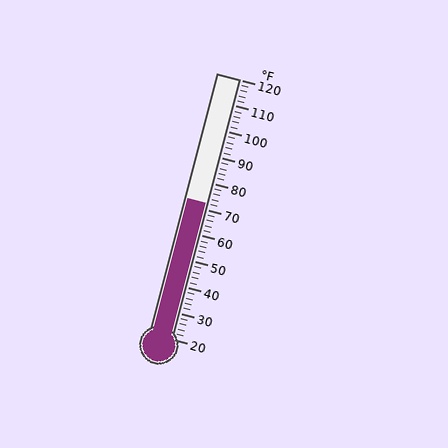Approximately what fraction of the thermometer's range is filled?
The thermometer is filled to approximately 50% of its range.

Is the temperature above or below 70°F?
The temperature is above 70°F.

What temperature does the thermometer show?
The thermometer shows approximately 72°F.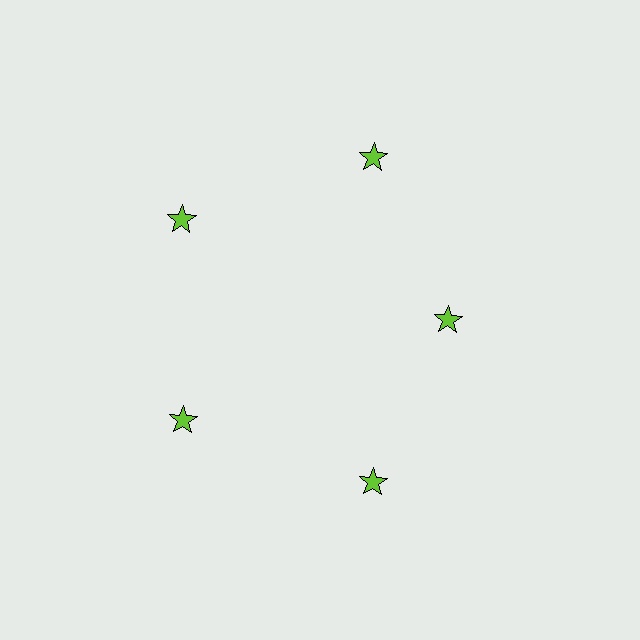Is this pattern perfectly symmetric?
No. The 5 lime stars are arranged in a ring, but one element near the 3 o'clock position is pulled inward toward the center, breaking the 5-fold rotational symmetry.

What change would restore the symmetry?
The symmetry would be restored by moving it outward, back onto the ring so that all 5 stars sit at equal angles and equal distance from the center.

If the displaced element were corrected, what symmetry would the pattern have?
It would have 5-fold rotational symmetry — the pattern would map onto itself every 72 degrees.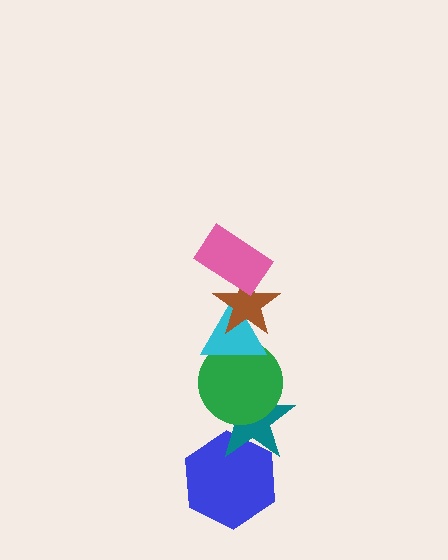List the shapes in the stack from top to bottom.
From top to bottom: the pink rectangle, the brown star, the cyan triangle, the green circle, the teal star, the blue hexagon.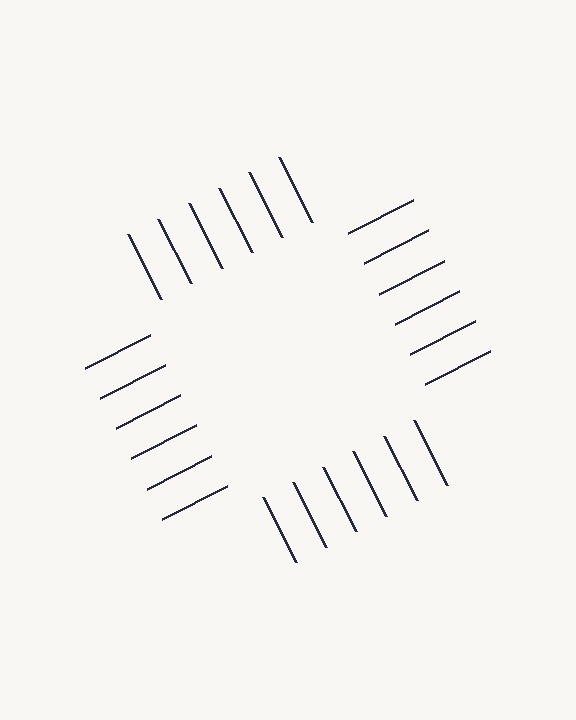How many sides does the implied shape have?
4 sides — the line-ends trace a square.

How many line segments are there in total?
24 — 6 along each of the 4 edges.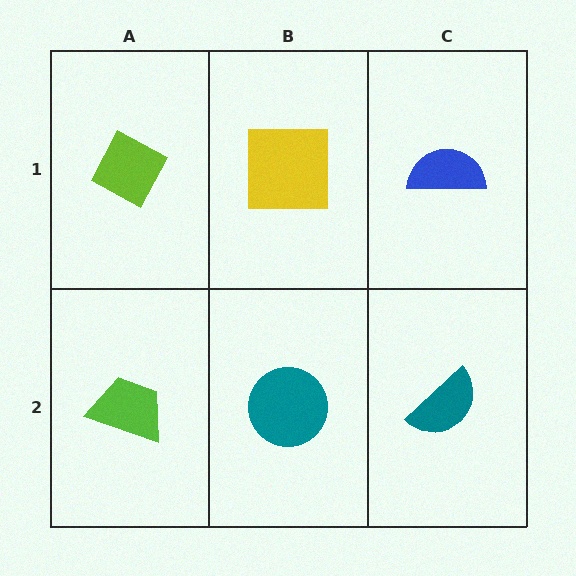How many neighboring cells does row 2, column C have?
2.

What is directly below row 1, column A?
A lime trapezoid.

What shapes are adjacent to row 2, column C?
A blue semicircle (row 1, column C), a teal circle (row 2, column B).